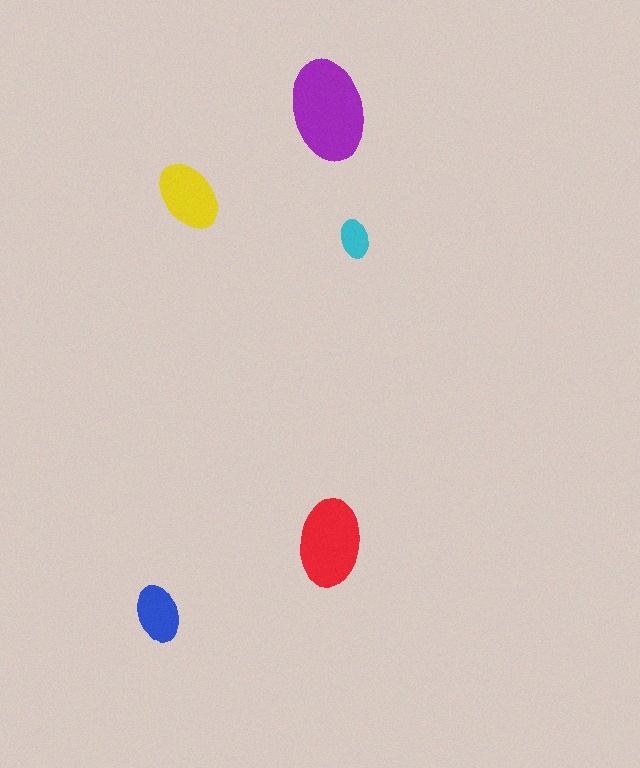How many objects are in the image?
There are 5 objects in the image.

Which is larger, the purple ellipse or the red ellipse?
The purple one.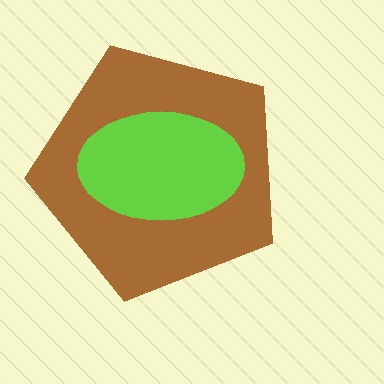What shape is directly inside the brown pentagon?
The lime ellipse.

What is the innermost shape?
The lime ellipse.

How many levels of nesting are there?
2.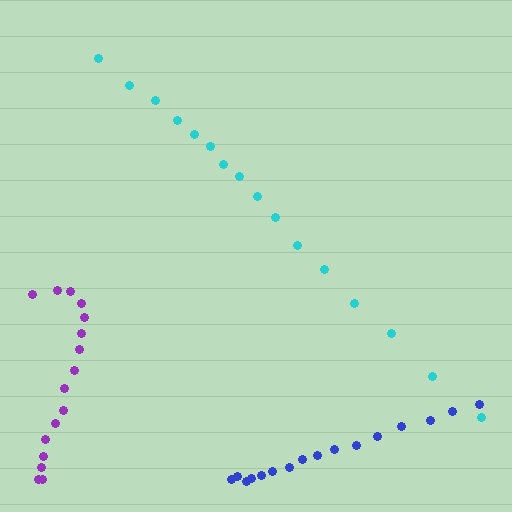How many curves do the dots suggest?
There are 3 distinct paths.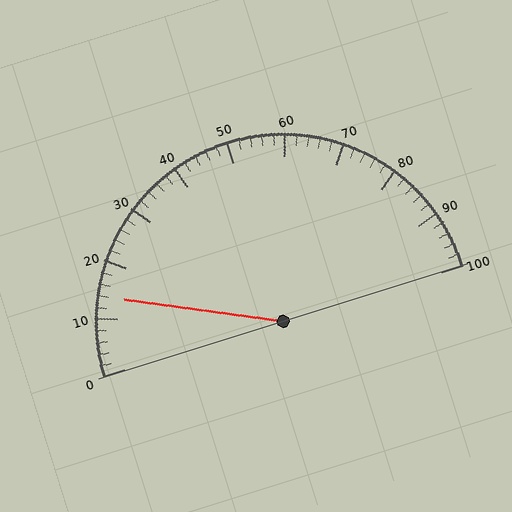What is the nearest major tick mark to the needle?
The nearest major tick mark is 10.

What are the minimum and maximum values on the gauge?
The gauge ranges from 0 to 100.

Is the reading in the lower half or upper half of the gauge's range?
The reading is in the lower half of the range (0 to 100).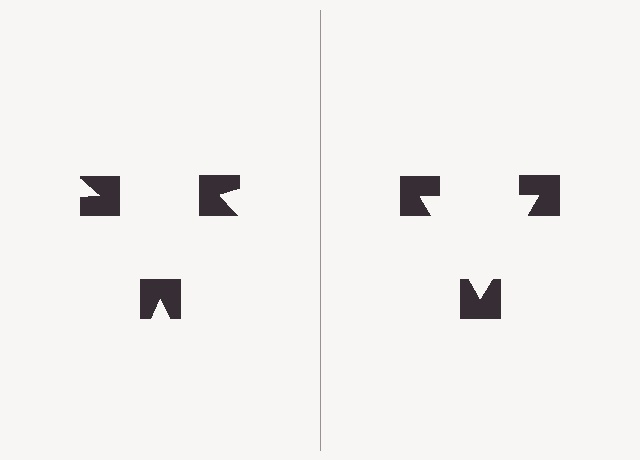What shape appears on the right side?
An illusory triangle.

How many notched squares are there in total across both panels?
6 — 3 on each side.